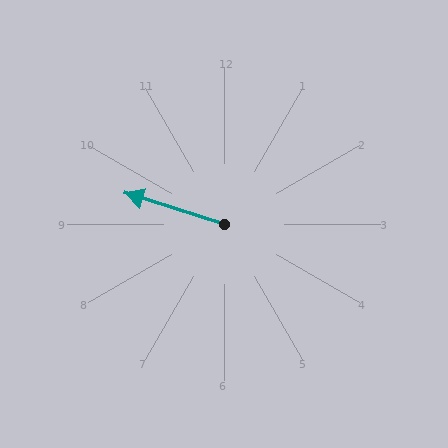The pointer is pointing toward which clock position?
Roughly 10 o'clock.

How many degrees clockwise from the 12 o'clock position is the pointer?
Approximately 287 degrees.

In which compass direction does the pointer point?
West.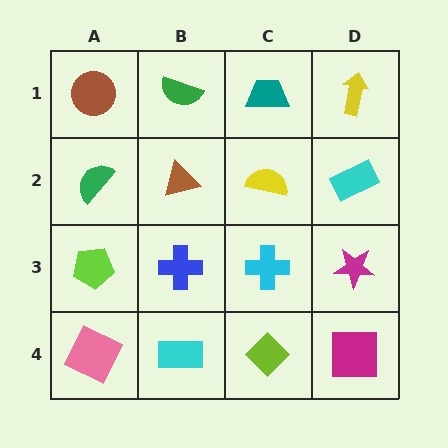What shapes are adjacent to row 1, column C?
A yellow semicircle (row 2, column C), a green semicircle (row 1, column B), a yellow arrow (row 1, column D).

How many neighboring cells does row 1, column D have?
2.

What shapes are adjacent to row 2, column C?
A teal trapezoid (row 1, column C), a cyan cross (row 3, column C), a brown triangle (row 2, column B), a cyan rectangle (row 2, column D).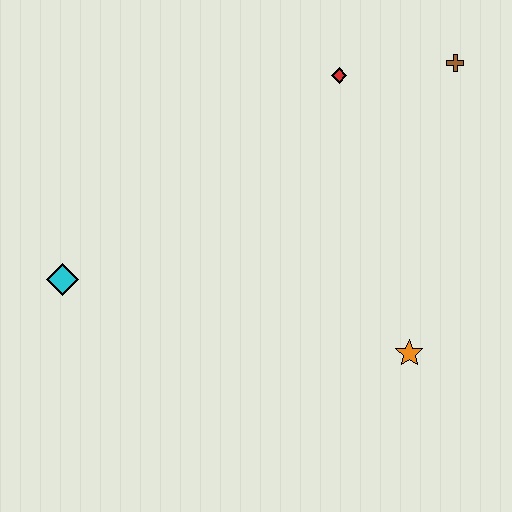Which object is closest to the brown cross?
The red diamond is closest to the brown cross.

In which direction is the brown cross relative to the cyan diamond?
The brown cross is to the right of the cyan diamond.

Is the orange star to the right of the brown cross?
No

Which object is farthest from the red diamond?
The cyan diamond is farthest from the red diamond.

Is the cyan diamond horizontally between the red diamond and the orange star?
No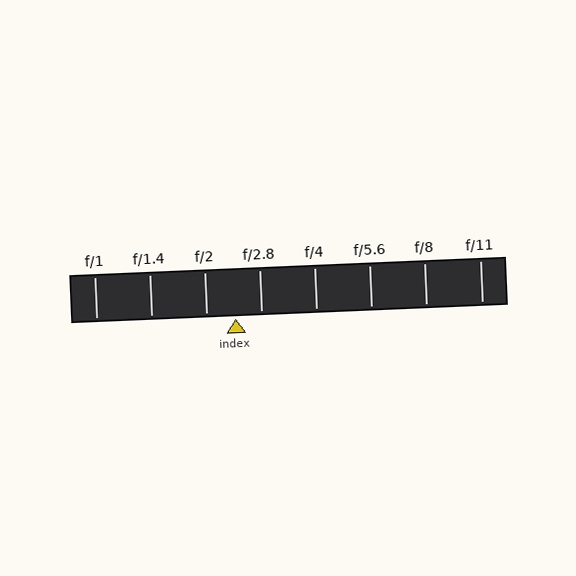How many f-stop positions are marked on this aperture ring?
There are 8 f-stop positions marked.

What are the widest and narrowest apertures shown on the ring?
The widest aperture shown is f/1 and the narrowest is f/11.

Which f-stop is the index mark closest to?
The index mark is closest to f/2.8.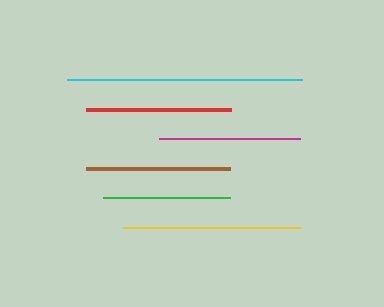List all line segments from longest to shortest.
From longest to shortest: cyan, yellow, red, brown, magenta, green.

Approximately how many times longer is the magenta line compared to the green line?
The magenta line is approximately 1.1 times the length of the green line.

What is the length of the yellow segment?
The yellow segment is approximately 177 pixels long.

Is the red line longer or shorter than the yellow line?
The yellow line is longer than the red line.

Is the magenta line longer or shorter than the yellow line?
The yellow line is longer than the magenta line.